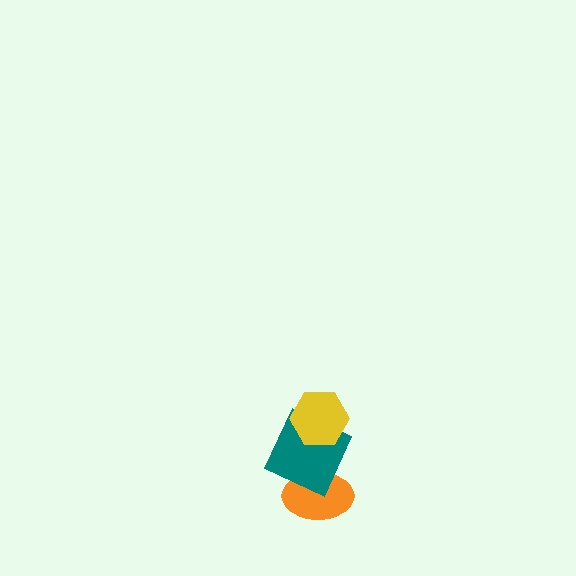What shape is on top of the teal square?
The yellow hexagon is on top of the teal square.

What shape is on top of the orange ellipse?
The teal square is on top of the orange ellipse.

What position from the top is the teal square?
The teal square is 2nd from the top.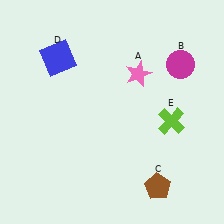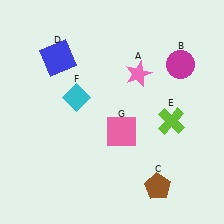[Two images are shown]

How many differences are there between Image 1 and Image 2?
There are 2 differences between the two images.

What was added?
A cyan diamond (F), a pink square (G) were added in Image 2.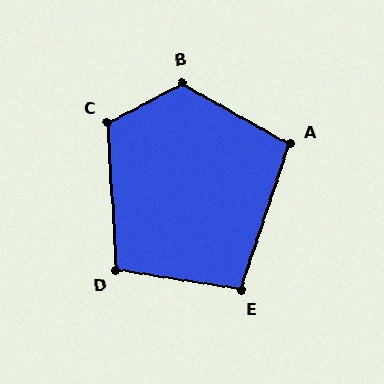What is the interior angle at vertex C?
Approximately 115 degrees (obtuse).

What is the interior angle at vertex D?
Approximately 102 degrees (obtuse).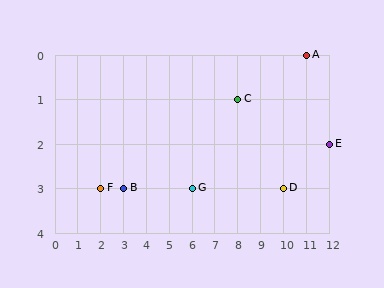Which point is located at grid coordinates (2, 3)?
Point F is at (2, 3).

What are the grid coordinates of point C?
Point C is at grid coordinates (8, 1).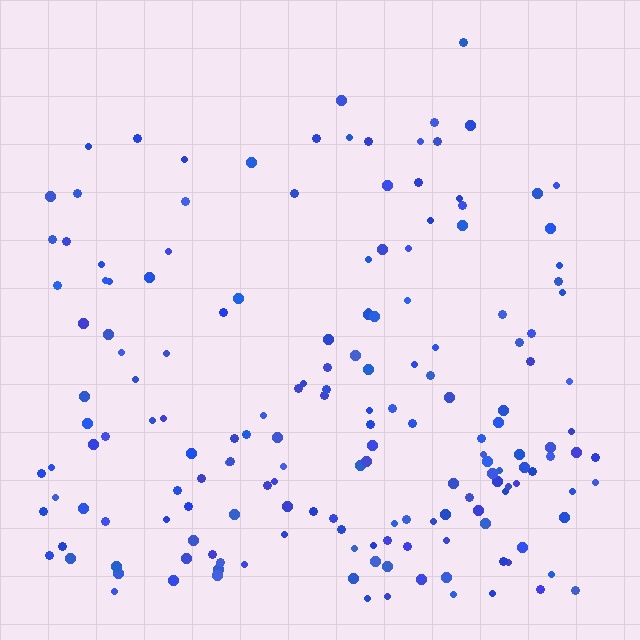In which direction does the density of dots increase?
From top to bottom, with the bottom side densest.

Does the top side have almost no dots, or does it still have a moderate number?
Still a moderate number, just noticeably fewer than the bottom.